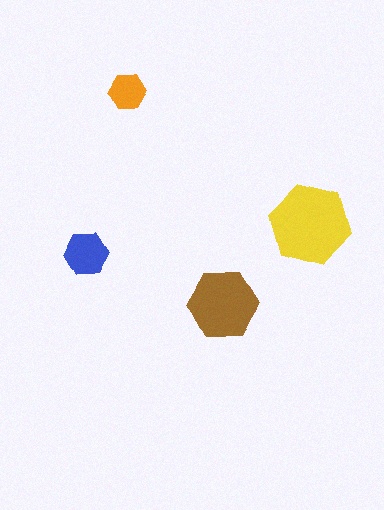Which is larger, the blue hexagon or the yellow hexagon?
The yellow one.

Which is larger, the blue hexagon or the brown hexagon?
The brown one.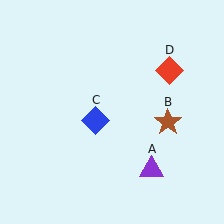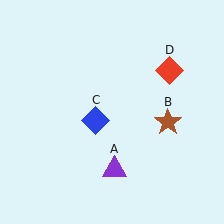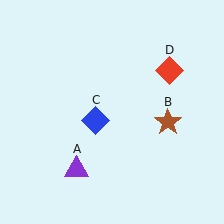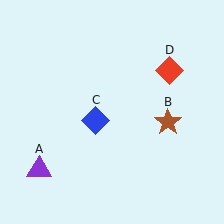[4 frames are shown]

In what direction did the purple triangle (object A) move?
The purple triangle (object A) moved left.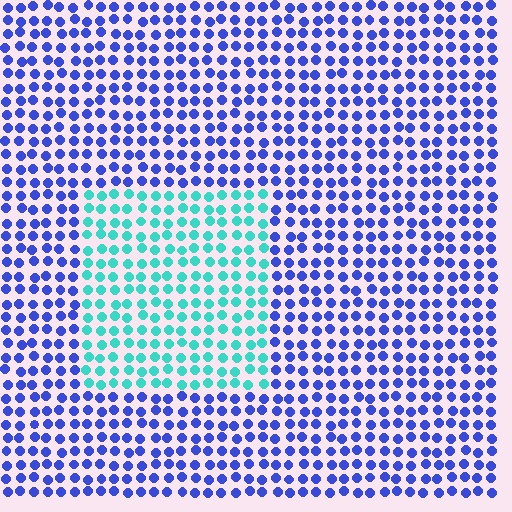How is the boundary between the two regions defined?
The boundary is defined purely by a slight shift in hue (about 61 degrees). Spacing, size, and orientation are identical on both sides.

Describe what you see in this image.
The image is filled with small blue elements in a uniform arrangement. A rectangle-shaped region is visible where the elements are tinted to a slightly different hue, forming a subtle color boundary.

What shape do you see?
I see a rectangle.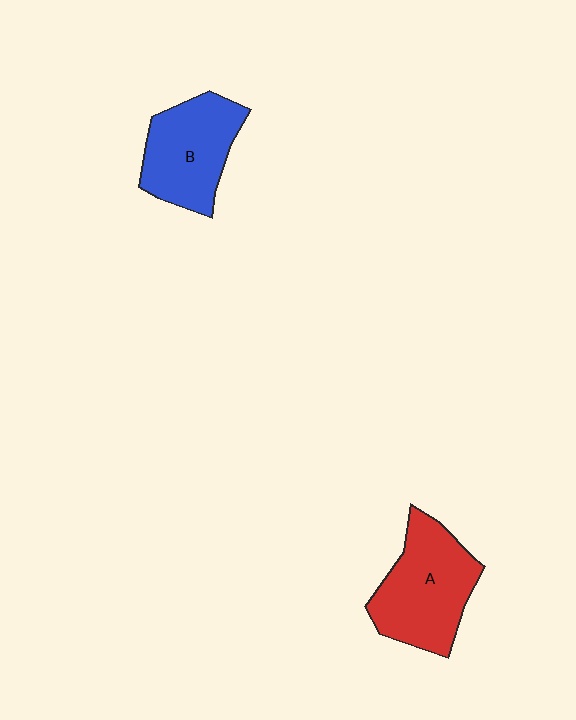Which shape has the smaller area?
Shape B (blue).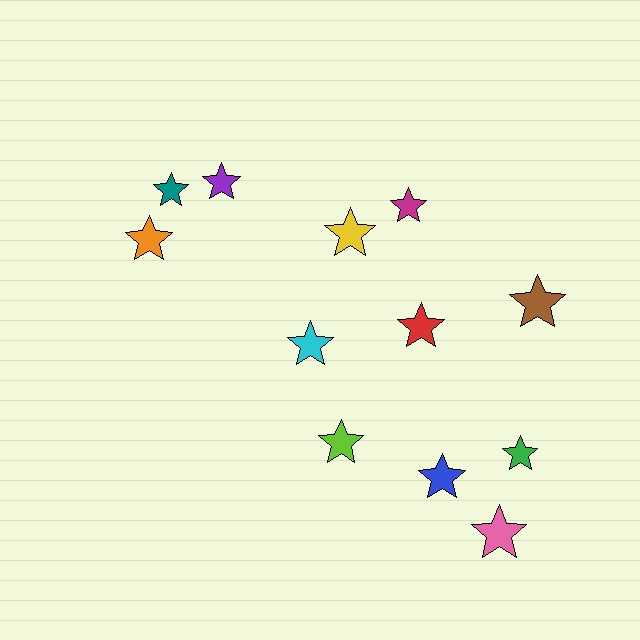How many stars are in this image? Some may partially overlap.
There are 12 stars.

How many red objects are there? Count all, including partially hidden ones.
There is 1 red object.